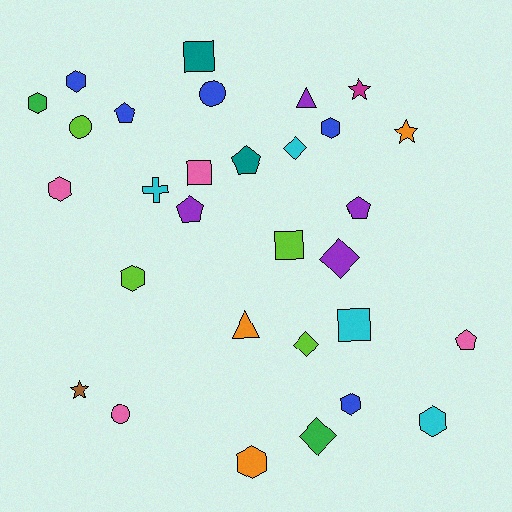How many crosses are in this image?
There is 1 cross.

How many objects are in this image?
There are 30 objects.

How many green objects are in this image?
There are 2 green objects.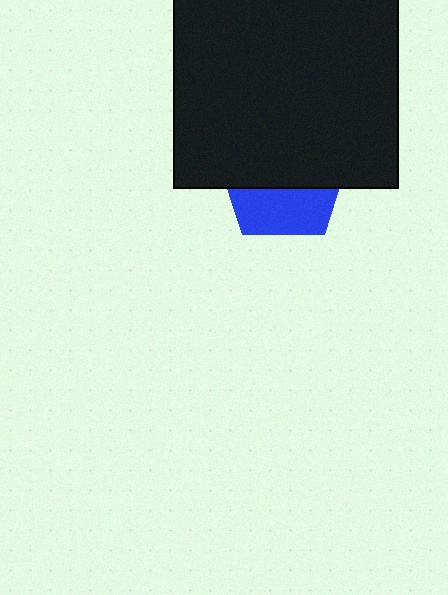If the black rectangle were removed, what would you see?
You would see the complete blue pentagon.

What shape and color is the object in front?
The object in front is a black rectangle.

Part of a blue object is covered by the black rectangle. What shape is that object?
It is a pentagon.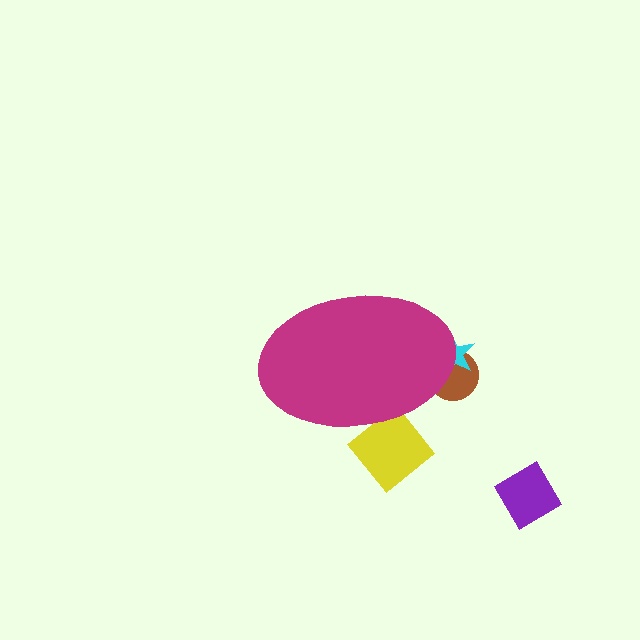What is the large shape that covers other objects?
A magenta ellipse.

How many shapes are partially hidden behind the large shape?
3 shapes are partially hidden.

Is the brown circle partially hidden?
Yes, the brown circle is partially hidden behind the magenta ellipse.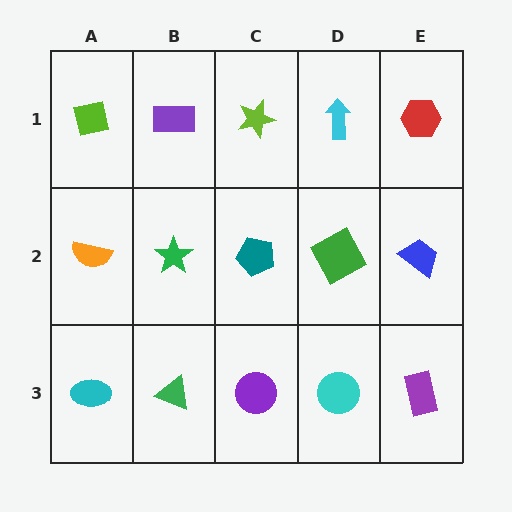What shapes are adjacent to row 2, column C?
A lime star (row 1, column C), a purple circle (row 3, column C), a green star (row 2, column B), a green square (row 2, column D).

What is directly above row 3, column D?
A green square.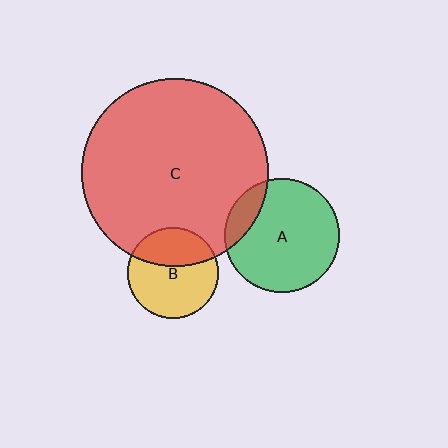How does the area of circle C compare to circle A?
Approximately 2.7 times.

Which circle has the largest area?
Circle C (red).